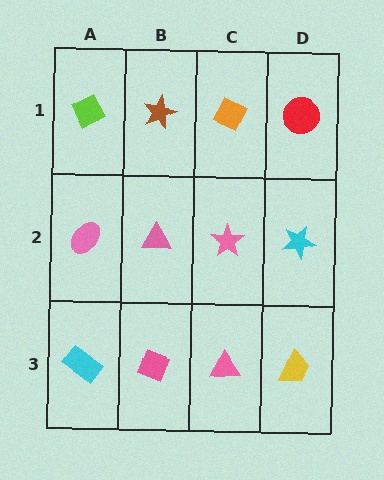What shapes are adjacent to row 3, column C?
A pink star (row 2, column C), a pink diamond (row 3, column B), a yellow trapezoid (row 3, column D).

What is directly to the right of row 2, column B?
A pink star.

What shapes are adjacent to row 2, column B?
A brown star (row 1, column B), a pink diamond (row 3, column B), a pink ellipse (row 2, column A), a pink star (row 2, column C).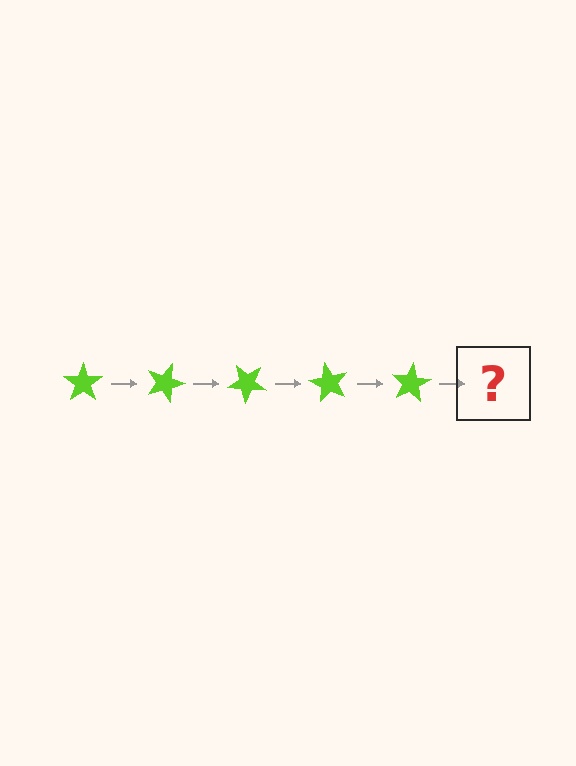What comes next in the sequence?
The next element should be a lime star rotated 100 degrees.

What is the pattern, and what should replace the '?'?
The pattern is that the star rotates 20 degrees each step. The '?' should be a lime star rotated 100 degrees.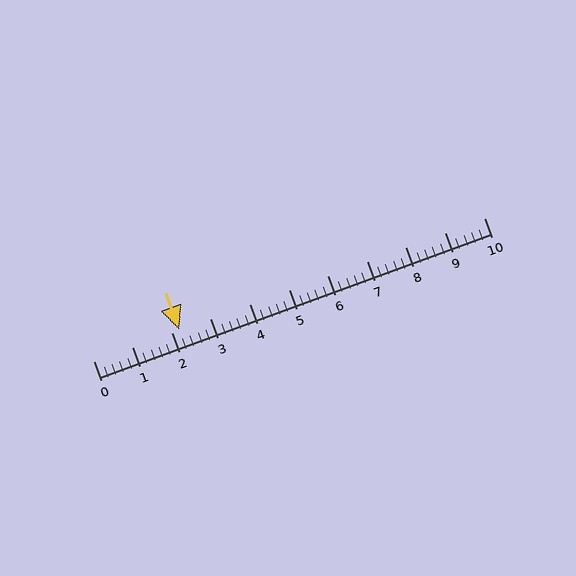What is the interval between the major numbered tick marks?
The major tick marks are spaced 1 units apart.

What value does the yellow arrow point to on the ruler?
The yellow arrow points to approximately 2.2.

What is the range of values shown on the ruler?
The ruler shows values from 0 to 10.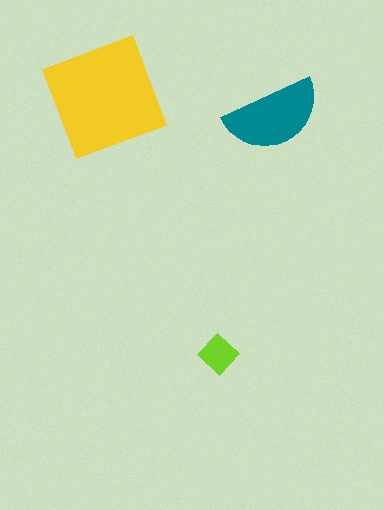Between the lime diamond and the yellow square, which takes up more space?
The yellow square.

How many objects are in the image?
There are 3 objects in the image.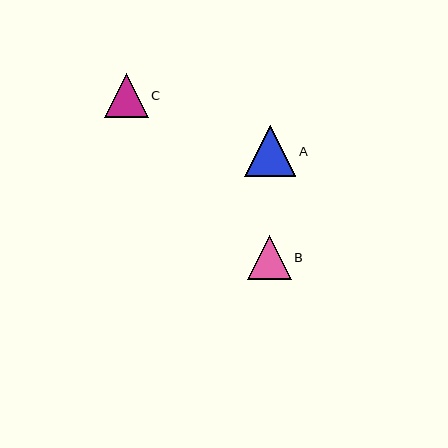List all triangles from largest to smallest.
From largest to smallest: A, B, C.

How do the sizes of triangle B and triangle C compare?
Triangle B and triangle C are approximately the same size.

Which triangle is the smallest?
Triangle C is the smallest with a size of approximately 44 pixels.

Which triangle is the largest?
Triangle A is the largest with a size of approximately 51 pixels.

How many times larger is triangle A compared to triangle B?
Triangle A is approximately 1.2 times the size of triangle B.